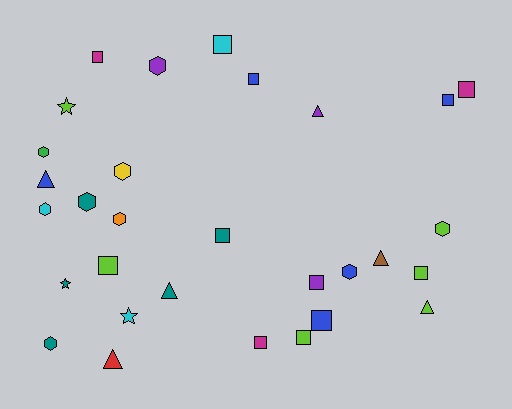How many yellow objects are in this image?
There is 1 yellow object.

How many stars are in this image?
There are 3 stars.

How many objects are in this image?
There are 30 objects.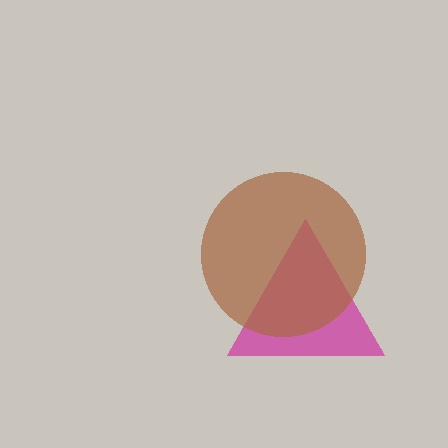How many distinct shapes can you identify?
There are 2 distinct shapes: a magenta triangle, a brown circle.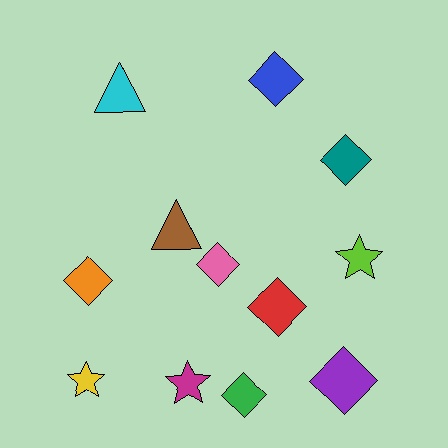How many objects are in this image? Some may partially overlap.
There are 12 objects.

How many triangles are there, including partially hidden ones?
There are 2 triangles.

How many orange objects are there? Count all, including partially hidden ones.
There is 1 orange object.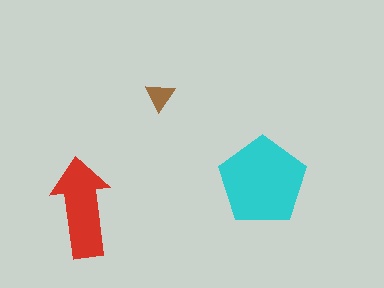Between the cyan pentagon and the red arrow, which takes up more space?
The cyan pentagon.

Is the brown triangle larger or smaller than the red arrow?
Smaller.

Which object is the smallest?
The brown triangle.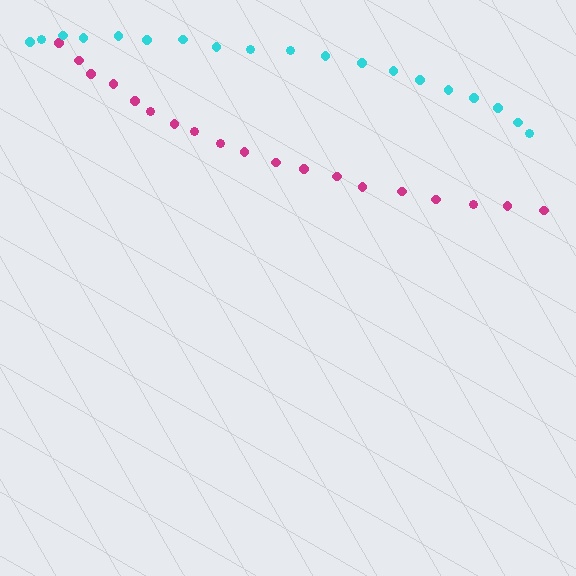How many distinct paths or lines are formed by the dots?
There are 2 distinct paths.